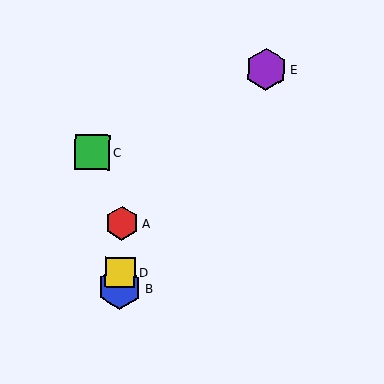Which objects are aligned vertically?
Objects A, B, D are aligned vertically.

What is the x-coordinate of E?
Object E is at x≈266.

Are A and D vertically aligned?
Yes, both are at x≈122.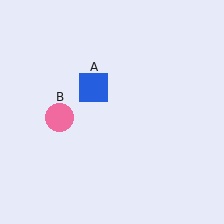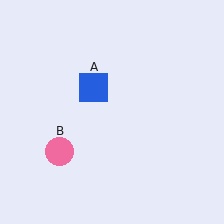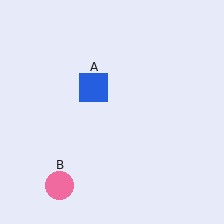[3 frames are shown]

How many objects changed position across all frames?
1 object changed position: pink circle (object B).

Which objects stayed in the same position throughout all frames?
Blue square (object A) remained stationary.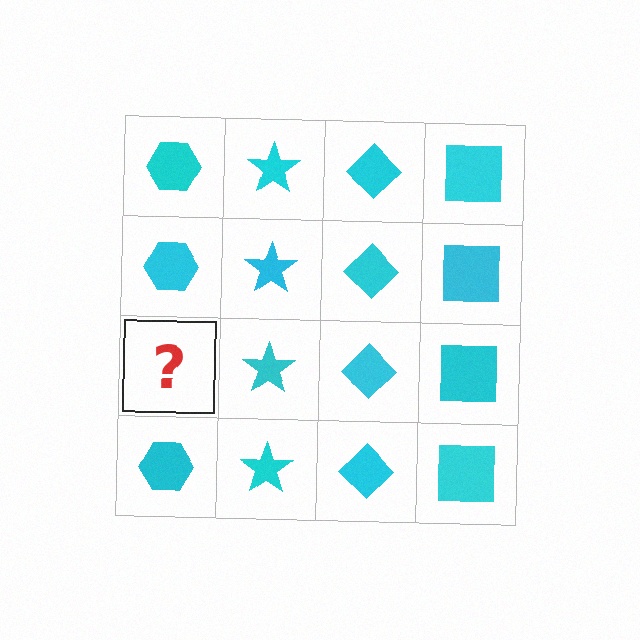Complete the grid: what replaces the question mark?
The question mark should be replaced with a cyan hexagon.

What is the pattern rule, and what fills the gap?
The rule is that each column has a consistent shape. The gap should be filled with a cyan hexagon.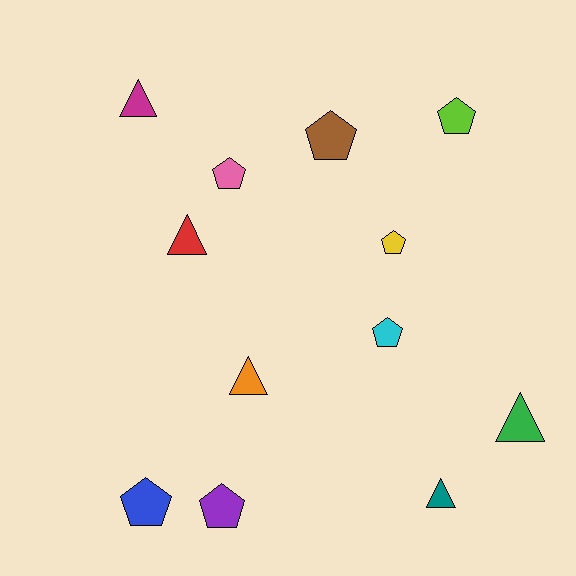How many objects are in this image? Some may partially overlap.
There are 12 objects.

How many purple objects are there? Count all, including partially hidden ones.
There is 1 purple object.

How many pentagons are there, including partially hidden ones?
There are 7 pentagons.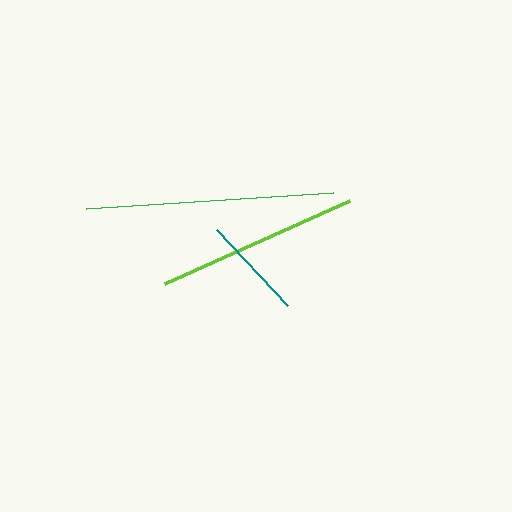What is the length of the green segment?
The green segment is approximately 247 pixels long.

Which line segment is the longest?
The green line is the longest at approximately 247 pixels.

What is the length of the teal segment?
The teal segment is approximately 105 pixels long.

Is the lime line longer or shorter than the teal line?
The lime line is longer than the teal line.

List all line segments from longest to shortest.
From longest to shortest: green, lime, teal.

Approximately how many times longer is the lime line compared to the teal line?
The lime line is approximately 1.9 times the length of the teal line.